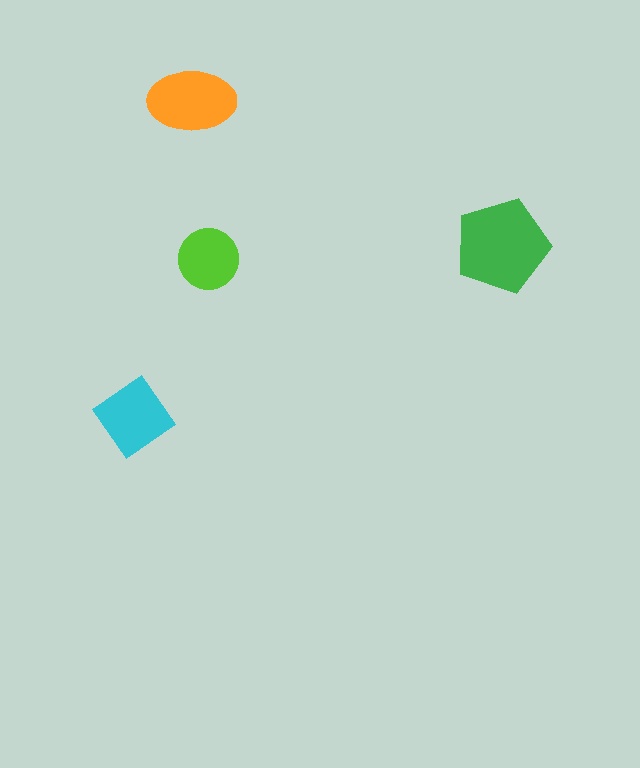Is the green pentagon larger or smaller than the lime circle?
Larger.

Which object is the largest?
The green pentagon.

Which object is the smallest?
The lime circle.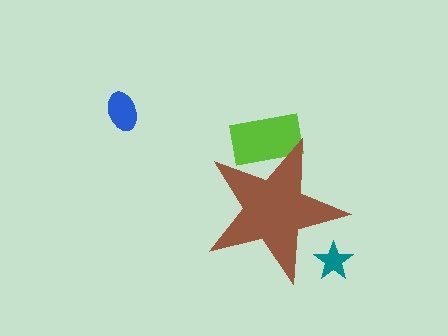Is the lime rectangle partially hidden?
Yes, the lime rectangle is partially hidden behind the brown star.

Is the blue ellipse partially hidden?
No, the blue ellipse is fully visible.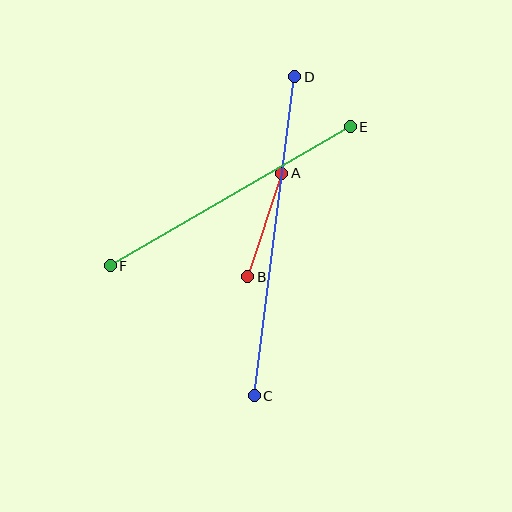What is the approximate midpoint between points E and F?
The midpoint is at approximately (230, 196) pixels.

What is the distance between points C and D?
The distance is approximately 322 pixels.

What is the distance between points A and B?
The distance is approximately 109 pixels.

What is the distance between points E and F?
The distance is approximately 278 pixels.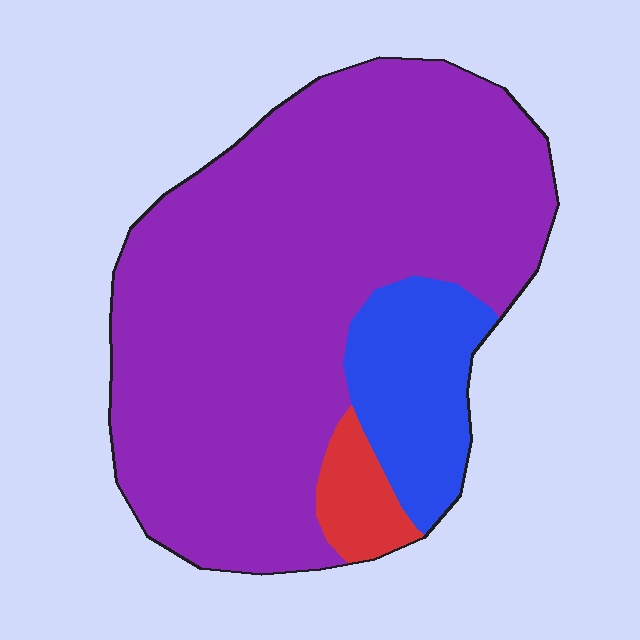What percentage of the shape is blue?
Blue covers roughly 15% of the shape.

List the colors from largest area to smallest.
From largest to smallest: purple, blue, red.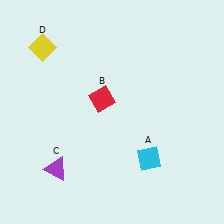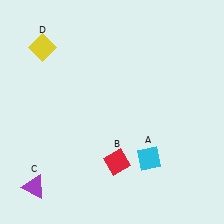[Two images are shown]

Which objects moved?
The objects that moved are: the red diamond (B), the purple triangle (C).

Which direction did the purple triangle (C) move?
The purple triangle (C) moved left.